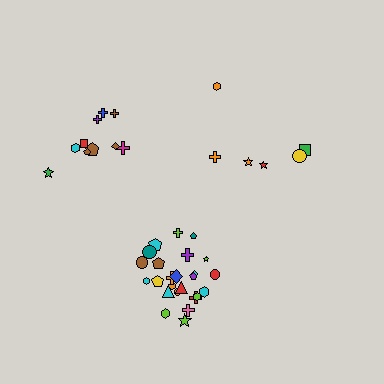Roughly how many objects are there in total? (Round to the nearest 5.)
Roughly 40 objects in total.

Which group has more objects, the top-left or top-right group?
The top-left group.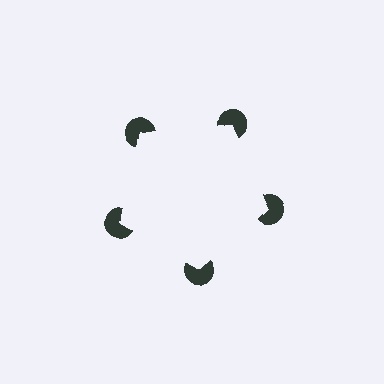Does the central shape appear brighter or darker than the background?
It typically appears slightly brighter than the background, even though no actual brightness change is drawn.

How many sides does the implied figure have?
5 sides.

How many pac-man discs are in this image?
There are 5 — one at each vertex of the illusory pentagon.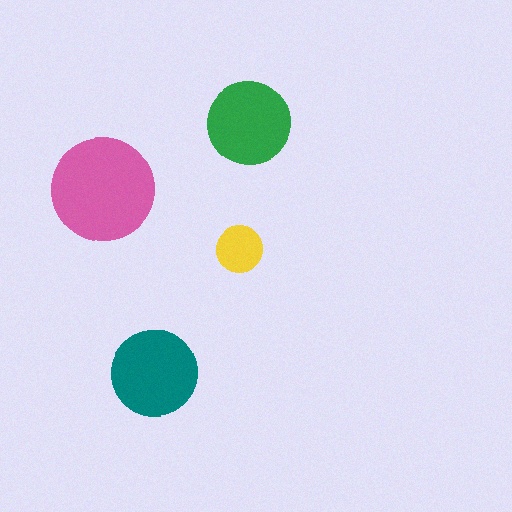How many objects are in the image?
There are 4 objects in the image.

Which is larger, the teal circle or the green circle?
The teal one.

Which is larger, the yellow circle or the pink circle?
The pink one.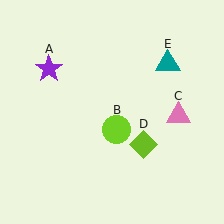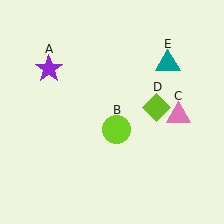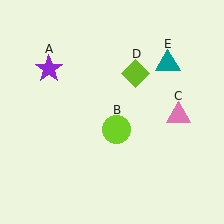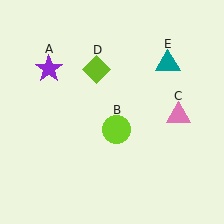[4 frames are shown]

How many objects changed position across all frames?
1 object changed position: lime diamond (object D).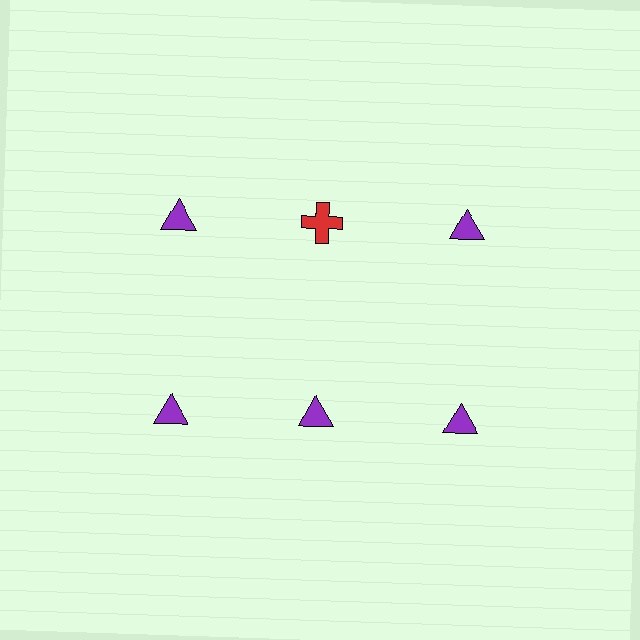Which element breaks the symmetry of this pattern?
The red cross in the top row, second from left column breaks the symmetry. All other shapes are purple triangles.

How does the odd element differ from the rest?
It differs in both color (red instead of purple) and shape (cross instead of triangle).